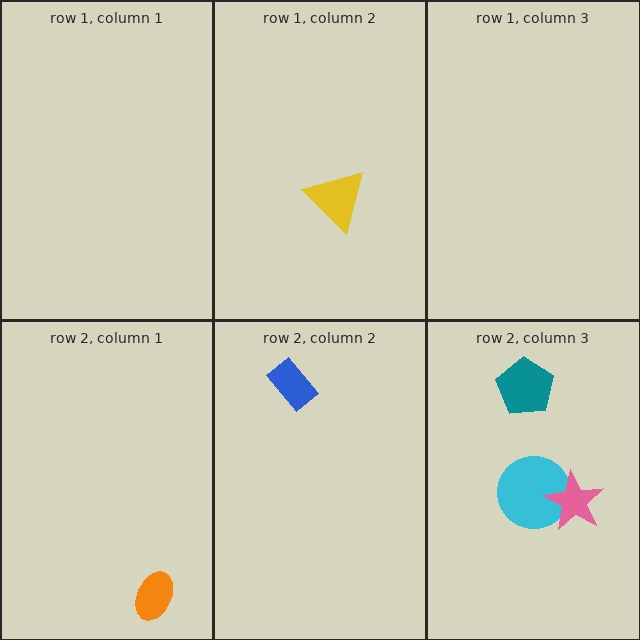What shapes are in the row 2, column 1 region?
The orange ellipse.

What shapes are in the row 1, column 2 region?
The yellow triangle.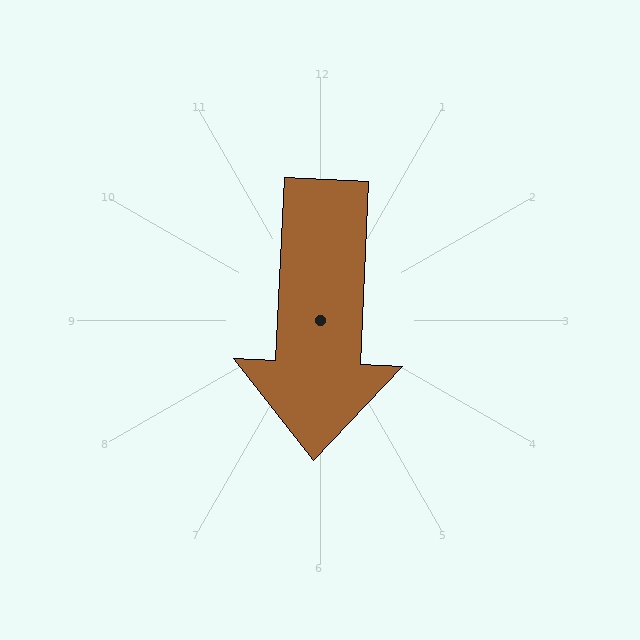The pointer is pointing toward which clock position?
Roughly 6 o'clock.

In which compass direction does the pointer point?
South.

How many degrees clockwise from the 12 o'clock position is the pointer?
Approximately 183 degrees.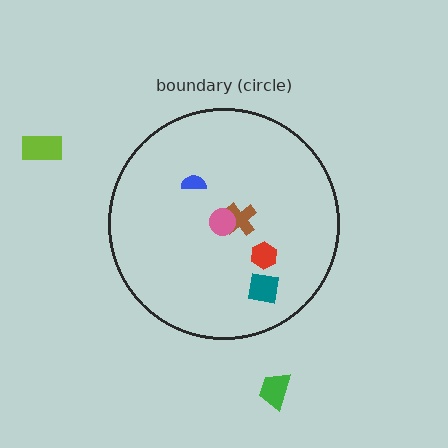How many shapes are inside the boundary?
5 inside, 2 outside.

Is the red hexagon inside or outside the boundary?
Inside.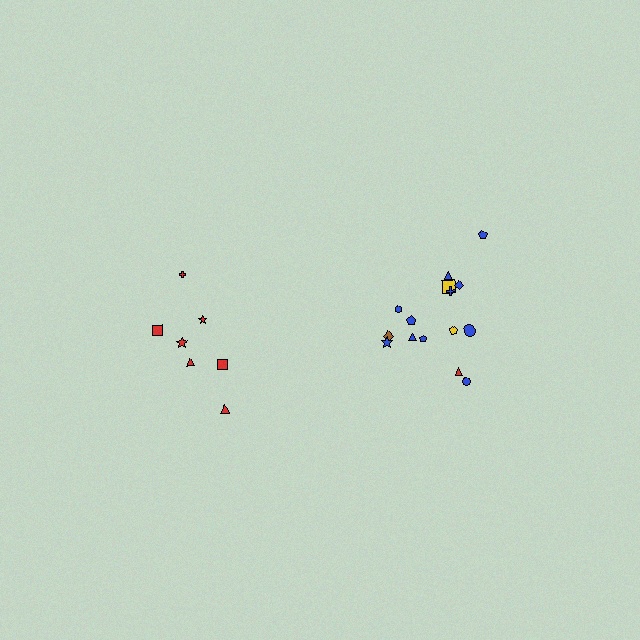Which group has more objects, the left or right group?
The right group.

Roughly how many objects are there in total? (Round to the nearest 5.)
Roughly 20 objects in total.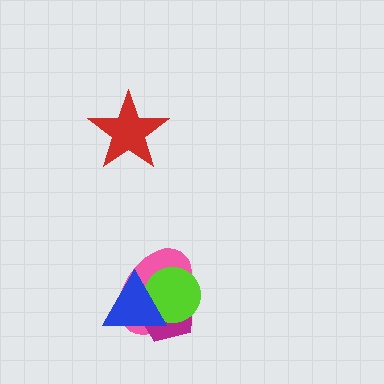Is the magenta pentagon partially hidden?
Yes, it is partially covered by another shape.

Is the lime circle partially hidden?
Yes, it is partially covered by another shape.